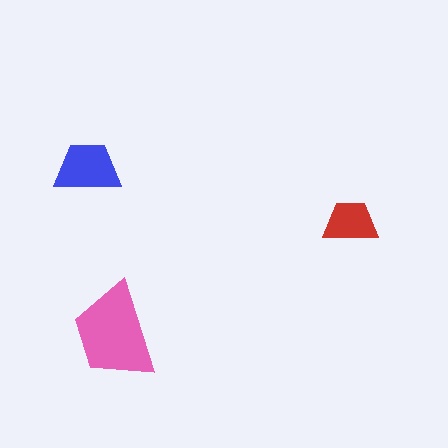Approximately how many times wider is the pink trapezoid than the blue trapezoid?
About 1.5 times wider.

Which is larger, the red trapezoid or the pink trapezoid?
The pink one.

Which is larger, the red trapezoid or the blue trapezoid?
The blue one.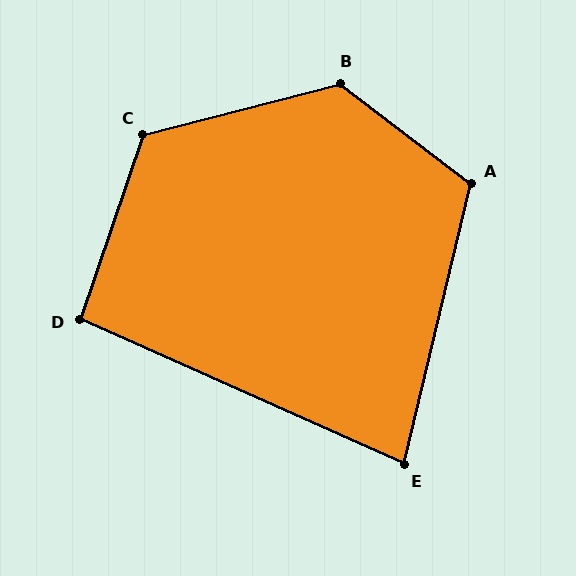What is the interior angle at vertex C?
Approximately 123 degrees (obtuse).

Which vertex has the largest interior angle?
B, at approximately 128 degrees.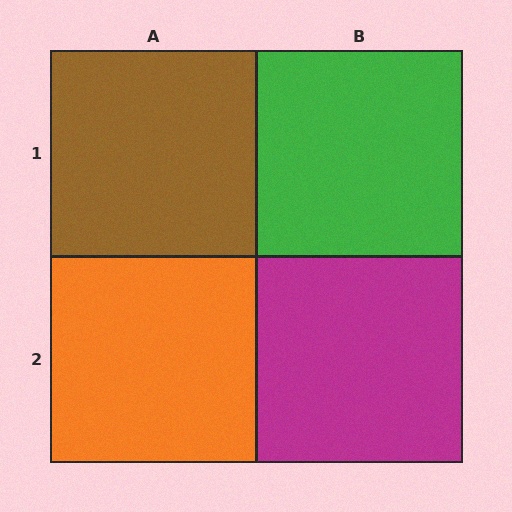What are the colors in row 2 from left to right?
Orange, magenta.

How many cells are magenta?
1 cell is magenta.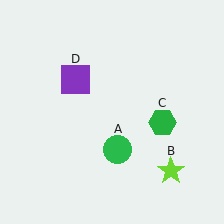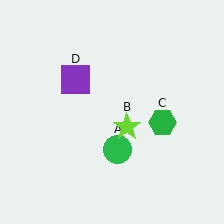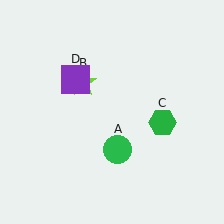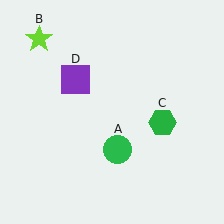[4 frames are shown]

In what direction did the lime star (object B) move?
The lime star (object B) moved up and to the left.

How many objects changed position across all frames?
1 object changed position: lime star (object B).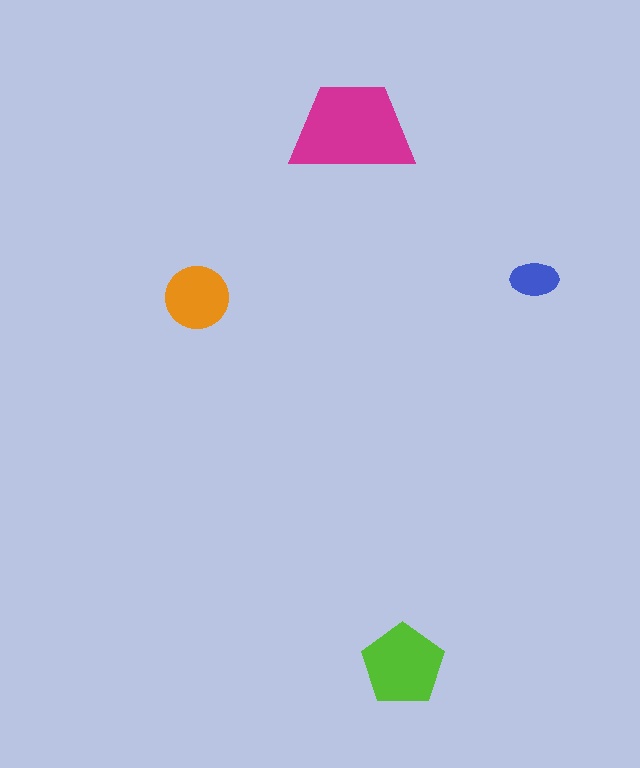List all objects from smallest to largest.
The blue ellipse, the orange circle, the lime pentagon, the magenta trapezoid.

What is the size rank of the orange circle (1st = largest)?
3rd.